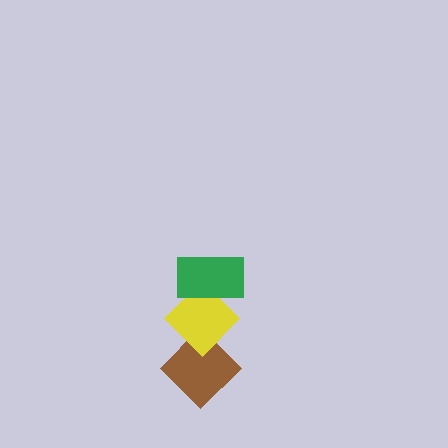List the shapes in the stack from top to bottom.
From top to bottom: the green rectangle, the yellow diamond, the brown diamond.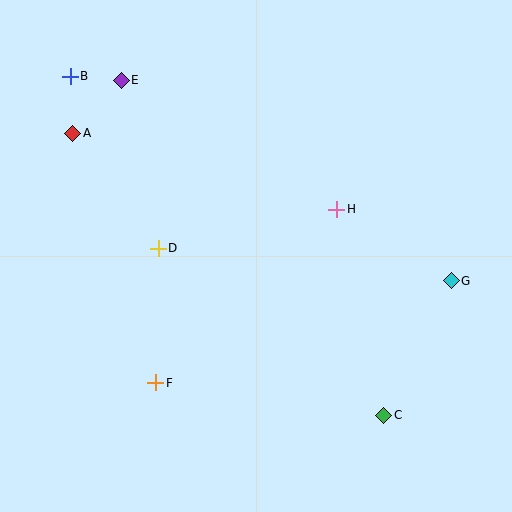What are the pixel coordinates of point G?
Point G is at (451, 281).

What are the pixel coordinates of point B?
Point B is at (70, 76).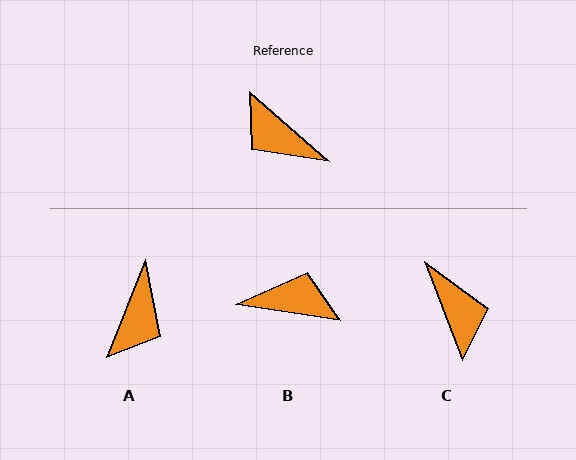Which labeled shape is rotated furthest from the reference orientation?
C, about 152 degrees away.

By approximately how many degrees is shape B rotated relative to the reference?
Approximately 148 degrees clockwise.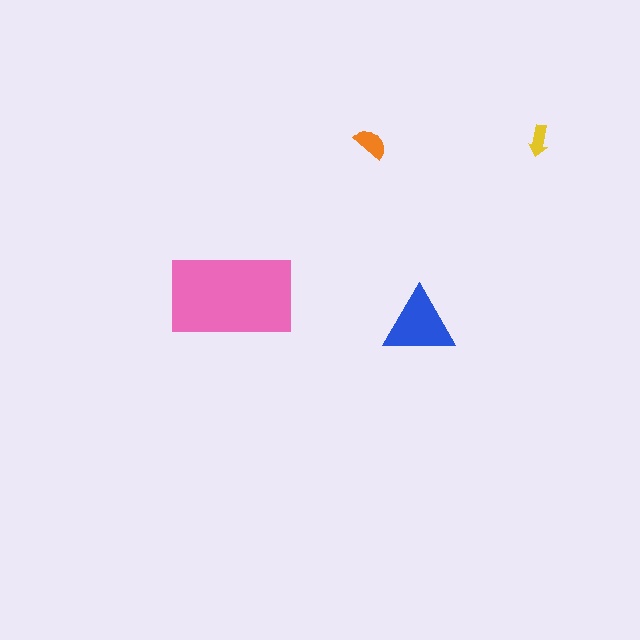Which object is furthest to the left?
The pink rectangle is leftmost.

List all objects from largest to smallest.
The pink rectangle, the blue triangle, the orange semicircle, the yellow arrow.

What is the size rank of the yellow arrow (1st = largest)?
4th.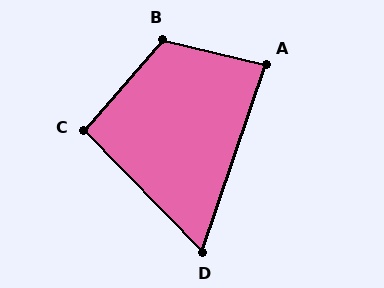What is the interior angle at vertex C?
Approximately 95 degrees (obtuse).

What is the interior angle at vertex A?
Approximately 85 degrees (acute).